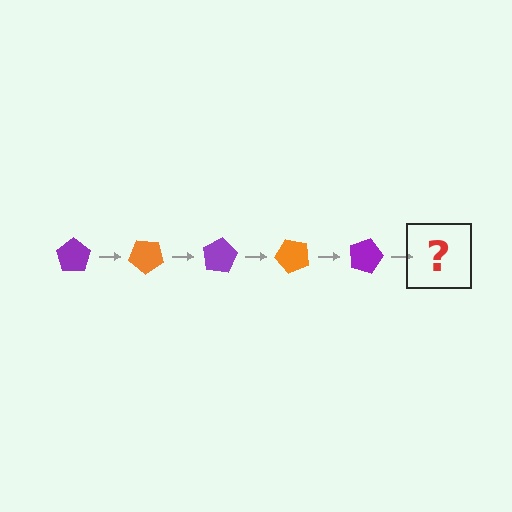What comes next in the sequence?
The next element should be an orange pentagon, rotated 200 degrees from the start.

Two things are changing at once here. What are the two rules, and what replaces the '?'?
The two rules are that it rotates 40 degrees each step and the color cycles through purple and orange. The '?' should be an orange pentagon, rotated 200 degrees from the start.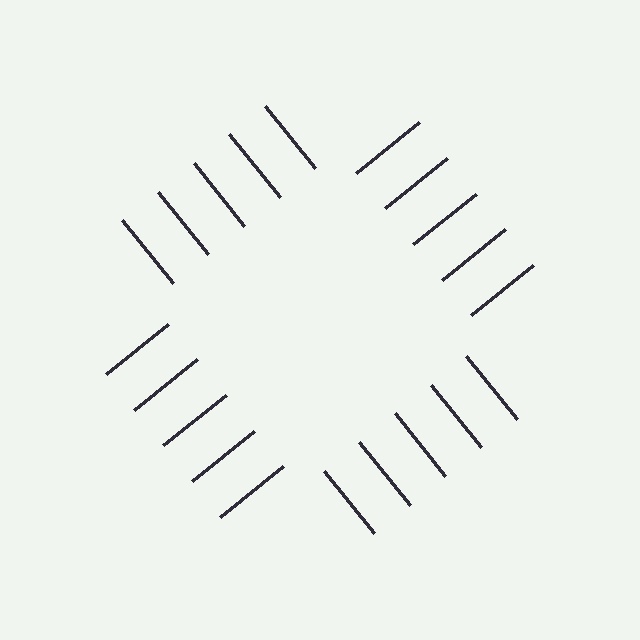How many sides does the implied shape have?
4 sides — the line-ends trace a square.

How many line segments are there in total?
20 — 5 along each of the 4 edges.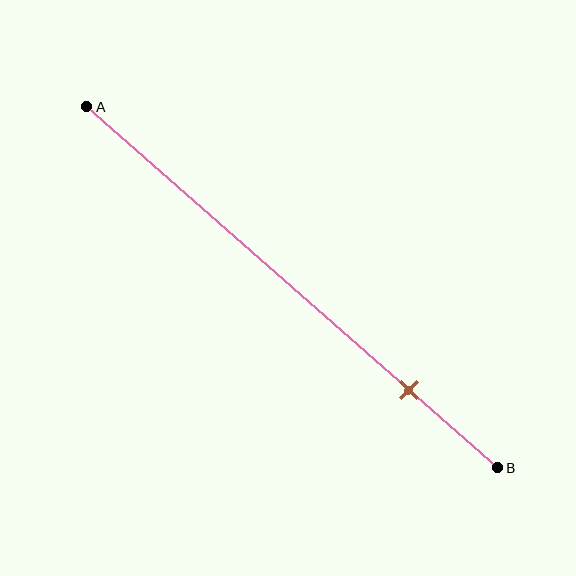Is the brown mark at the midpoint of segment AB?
No, the mark is at about 80% from A, not at the 50% midpoint.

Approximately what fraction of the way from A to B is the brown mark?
The brown mark is approximately 80% of the way from A to B.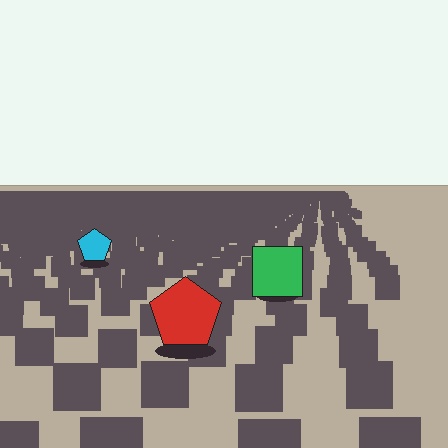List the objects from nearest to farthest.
From nearest to farthest: the red pentagon, the green square, the cyan pentagon.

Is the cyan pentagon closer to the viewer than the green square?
No. The green square is closer — you can tell from the texture gradient: the ground texture is coarser near it.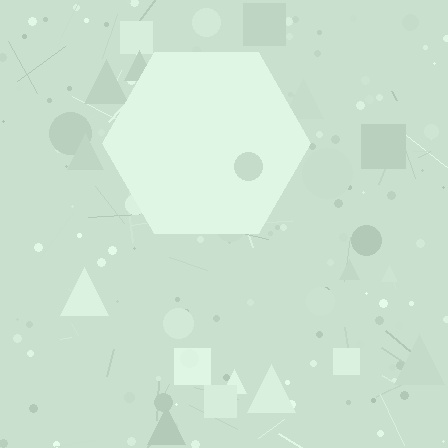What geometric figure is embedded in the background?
A hexagon is embedded in the background.